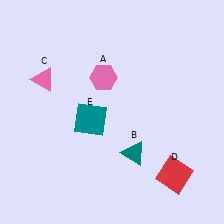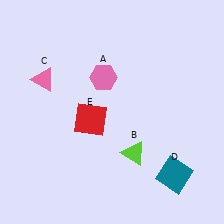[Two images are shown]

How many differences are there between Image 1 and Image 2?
There are 3 differences between the two images.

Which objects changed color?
B changed from teal to lime. D changed from red to teal. E changed from teal to red.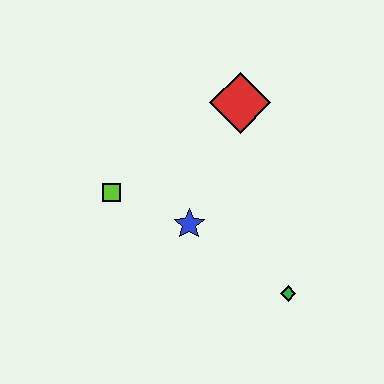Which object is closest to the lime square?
The blue star is closest to the lime square.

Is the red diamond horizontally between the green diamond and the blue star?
Yes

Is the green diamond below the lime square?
Yes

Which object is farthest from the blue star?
The red diamond is farthest from the blue star.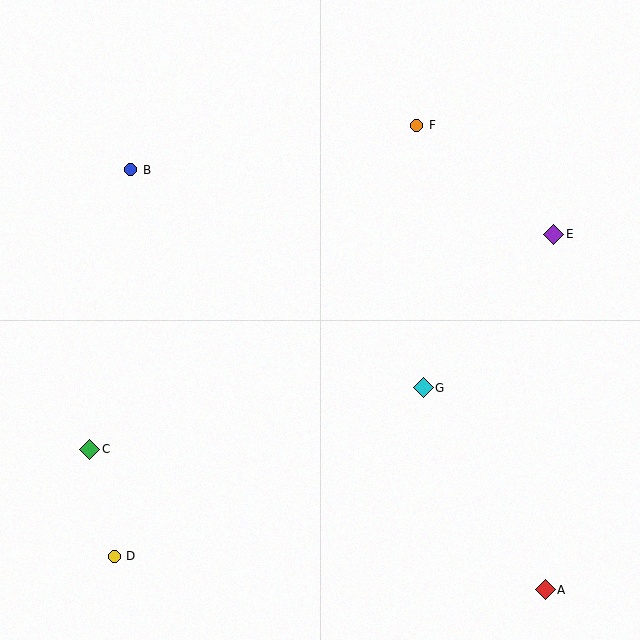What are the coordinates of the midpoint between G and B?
The midpoint between G and B is at (277, 279).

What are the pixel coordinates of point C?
Point C is at (90, 449).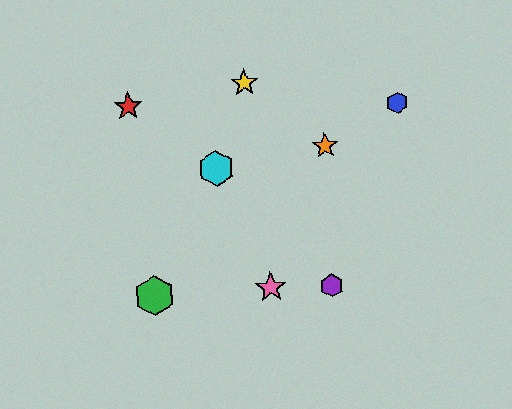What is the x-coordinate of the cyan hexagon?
The cyan hexagon is at x≈216.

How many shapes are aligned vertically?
2 shapes (the purple hexagon, the orange star) are aligned vertically.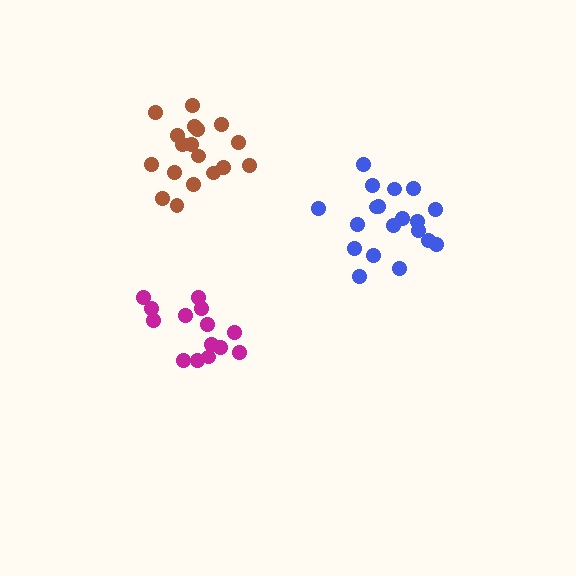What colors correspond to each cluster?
The clusters are colored: blue, magenta, brown.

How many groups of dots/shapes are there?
There are 3 groups.